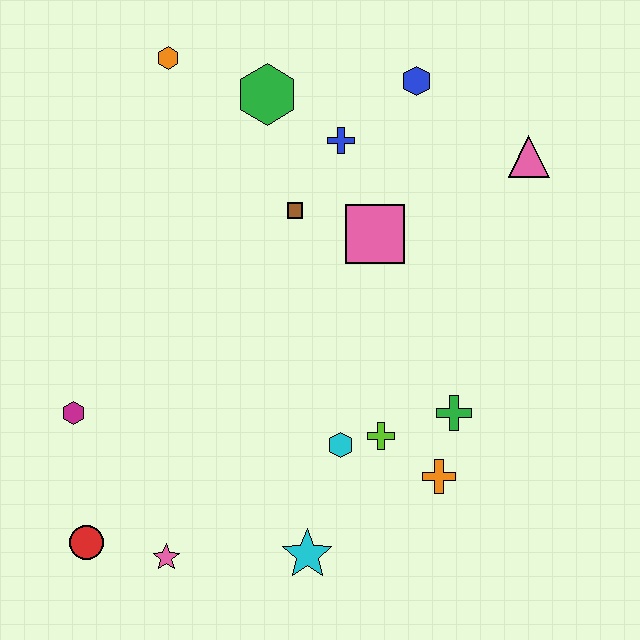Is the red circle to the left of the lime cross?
Yes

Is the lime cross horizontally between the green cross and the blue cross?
Yes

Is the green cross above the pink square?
No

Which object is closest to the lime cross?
The cyan hexagon is closest to the lime cross.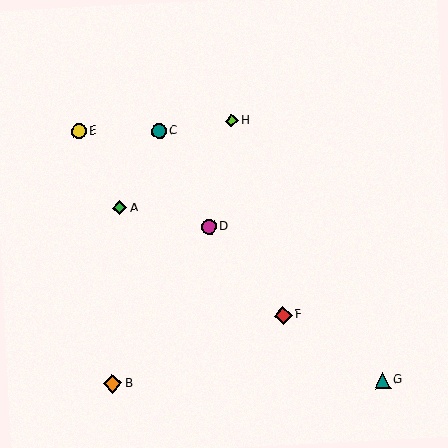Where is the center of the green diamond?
The center of the green diamond is at (120, 208).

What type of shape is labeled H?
Shape H is a lime diamond.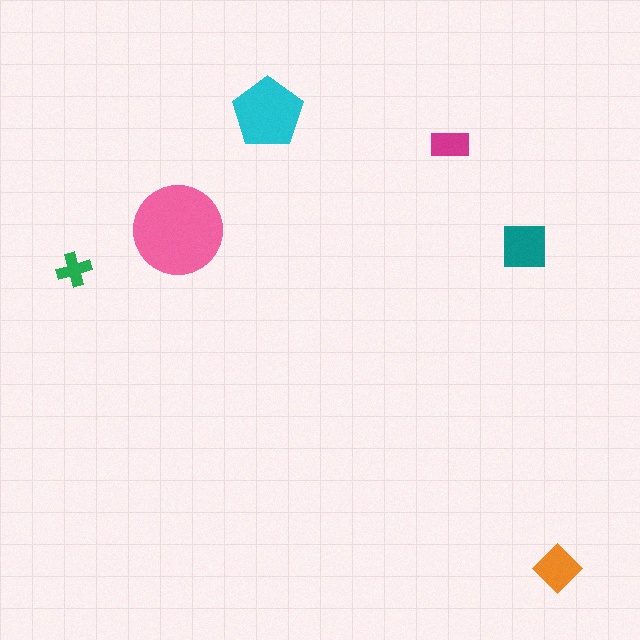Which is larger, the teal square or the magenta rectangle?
The teal square.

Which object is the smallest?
The green cross.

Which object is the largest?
The pink circle.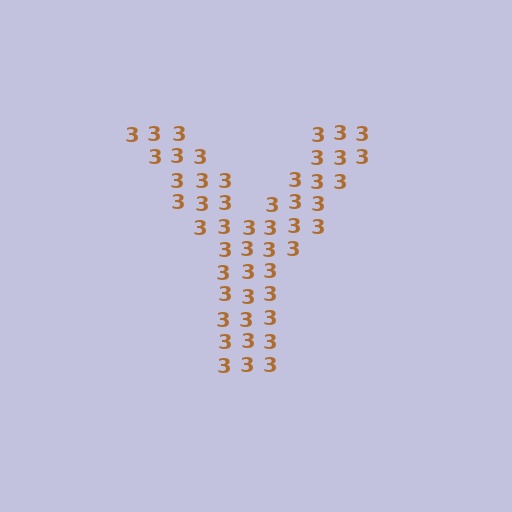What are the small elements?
The small elements are digit 3's.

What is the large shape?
The large shape is the letter Y.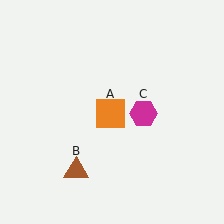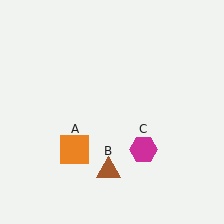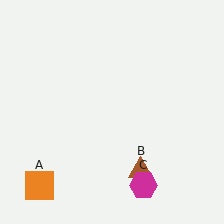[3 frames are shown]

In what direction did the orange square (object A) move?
The orange square (object A) moved down and to the left.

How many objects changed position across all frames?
3 objects changed position: orange square (object A), brown triangle (object B), magenta hexagon (object C).